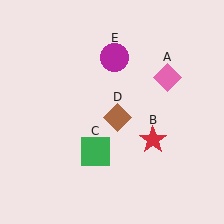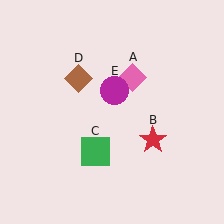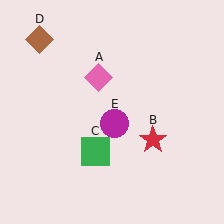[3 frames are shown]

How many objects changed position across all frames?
3 objects changed position: pink diamond (object A), brown diamond (object D), magenta circle (object E).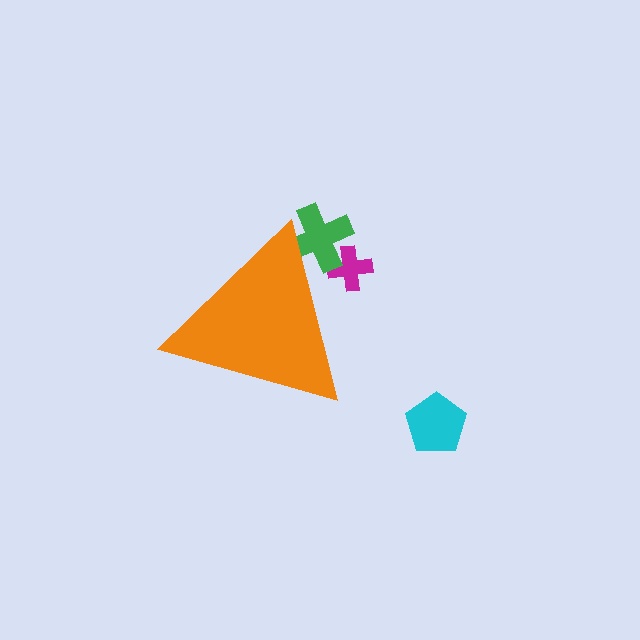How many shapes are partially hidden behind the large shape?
2 shapes are partially hidden.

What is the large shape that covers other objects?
An orange triangle.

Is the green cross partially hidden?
Yes, the green cross is partially hidden behind the orange triangle.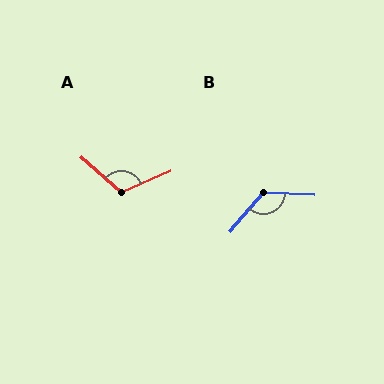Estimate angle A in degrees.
Approximately 115 degrees.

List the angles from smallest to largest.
A (115°), B (128°).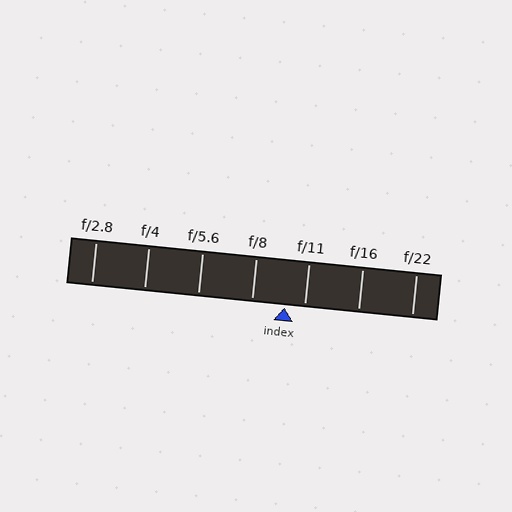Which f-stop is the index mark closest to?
The index mark is closest to f/11.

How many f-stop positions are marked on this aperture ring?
There are 7 f-stop positions marked.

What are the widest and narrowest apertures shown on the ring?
The widest aperture shown is f/2.8 and the narrowest is f/22.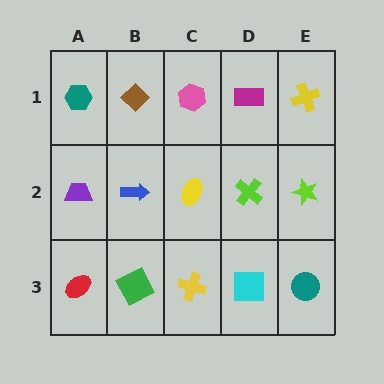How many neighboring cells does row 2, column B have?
4.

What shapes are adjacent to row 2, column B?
A brown diamond (row 1, column B), a green square (row 3, column B), a purple trapezoid (row 2, column A), a yellow ellipse (row 2, column C).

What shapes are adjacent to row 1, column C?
A yellow ellipse (row 2, column C), a brown diamond (row 1, column B), a magenta rectangle (row 1, column D).